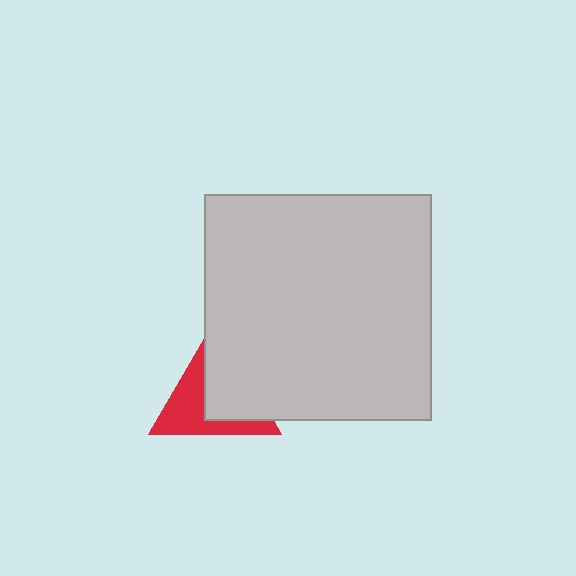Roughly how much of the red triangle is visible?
About half of it is visible (roughly 48%).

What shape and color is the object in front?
The object in front is a light gray square.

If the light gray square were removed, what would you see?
You would see the complete red triangle.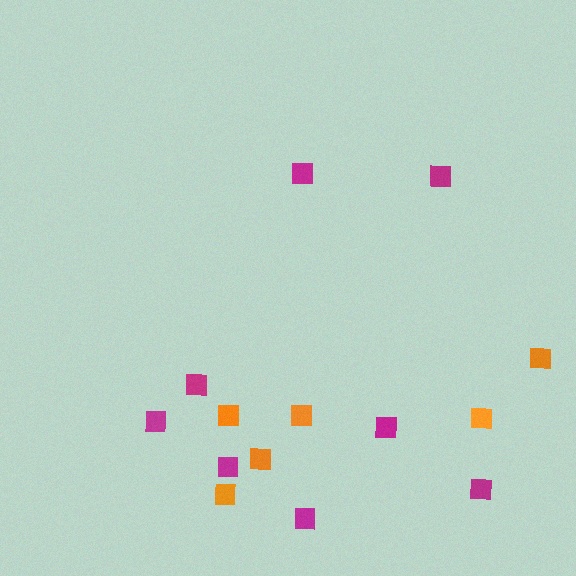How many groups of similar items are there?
There are 2 groups: one group of magenta squares (8) and one group of orange squares (6).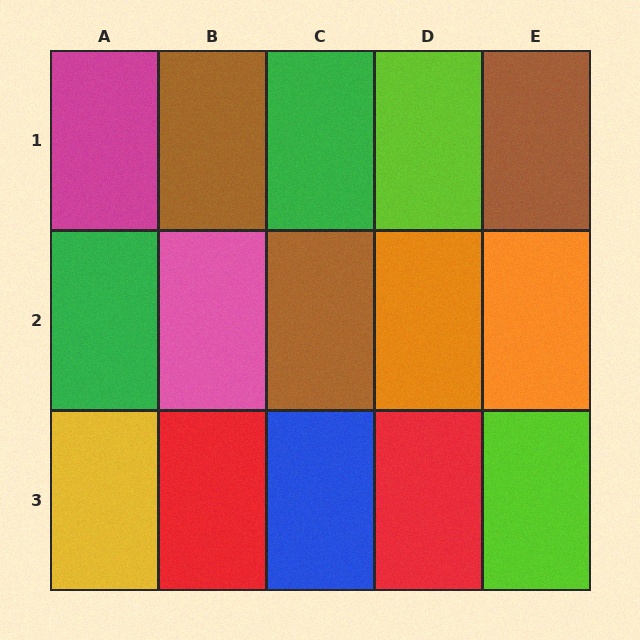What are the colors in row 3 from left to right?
Yellow, red, blue, red, lime.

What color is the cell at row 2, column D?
Orange.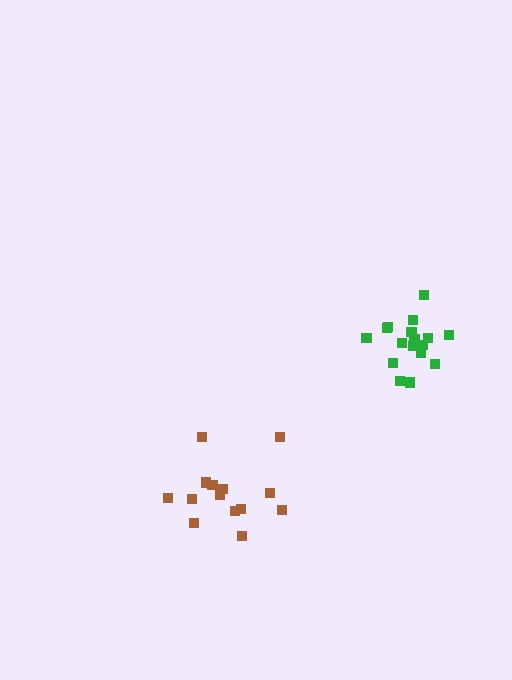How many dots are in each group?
Group 1: 17 dots, Group 2: 14 dots (31 total).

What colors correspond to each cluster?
The clusters are colored: green, brown.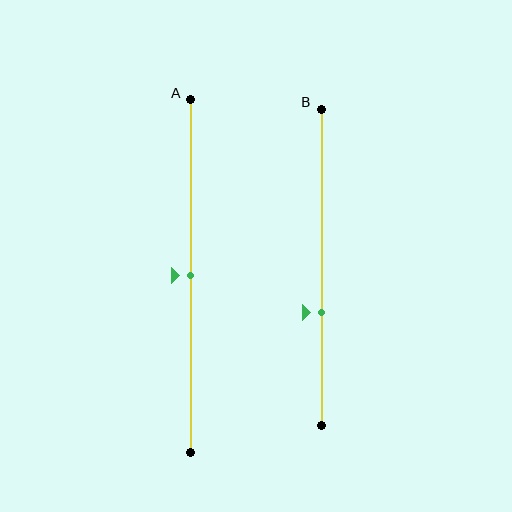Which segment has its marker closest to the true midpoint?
Segment A has its marker closest to the true midpoint.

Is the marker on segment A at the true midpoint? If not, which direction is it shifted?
Yes, the marker on segment A is at the true midpoint.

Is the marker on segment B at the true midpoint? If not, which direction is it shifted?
No, the marker on segment B is shifted downward by about 14% of the segment length.